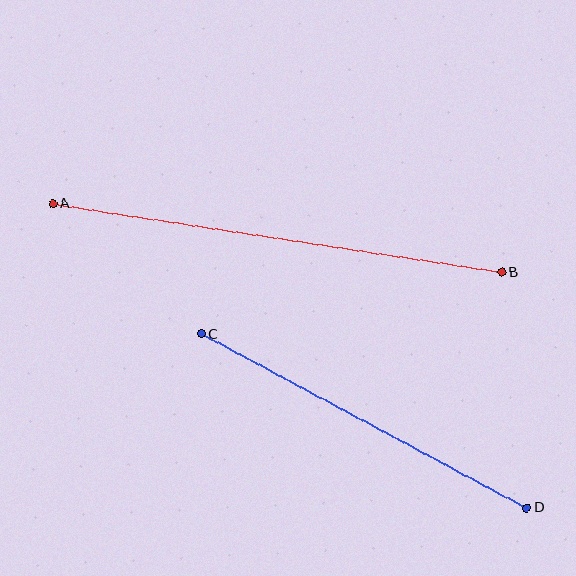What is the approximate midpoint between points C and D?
The midpoint is at approximately (364, 421) pixels.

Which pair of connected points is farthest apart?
Points A and B are farthest apart.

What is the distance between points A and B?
The distance is approximately 454 pixels.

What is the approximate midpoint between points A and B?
The midpoint is at approximately (277, 238) pixels.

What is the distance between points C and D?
The distance is approximately 369 pixels.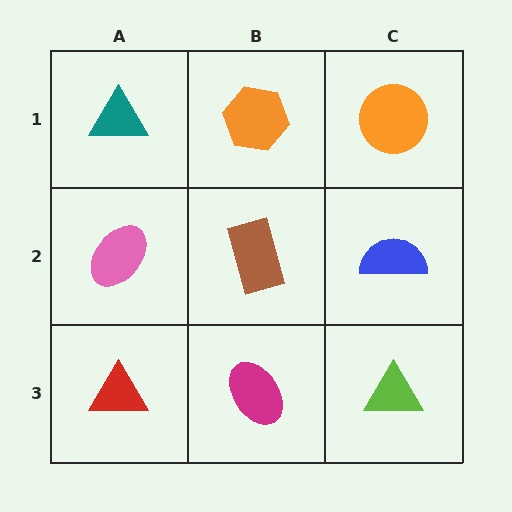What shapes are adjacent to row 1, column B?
A brown rectangle (row 2, column B), a teal triangle (row 1, column A), an orange circle (row 1, column C).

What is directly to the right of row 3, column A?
A magenta ellipse.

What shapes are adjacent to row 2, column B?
An orange hexagon (row 1, column B), a magenta ellipse (row 3, column B), a pink ellipse (row 2, column A), a blue semicircle (row 2, column C).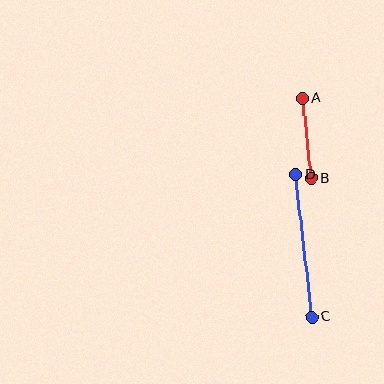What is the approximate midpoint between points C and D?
The midpoint is at approximately (303, 245) pixels.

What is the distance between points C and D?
The distance is approximately 144 pixels.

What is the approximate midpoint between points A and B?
The midpoint is at approximately (307, 138) pixels.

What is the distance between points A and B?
The distance is approximately 81 pixels.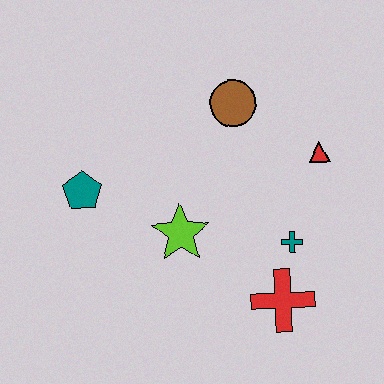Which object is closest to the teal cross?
The red cross is closest to the teal cross.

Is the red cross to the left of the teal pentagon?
No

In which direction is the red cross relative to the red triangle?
The red cross is below the red triangle.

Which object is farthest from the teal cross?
The teal pentagon is farthest from the teal cross.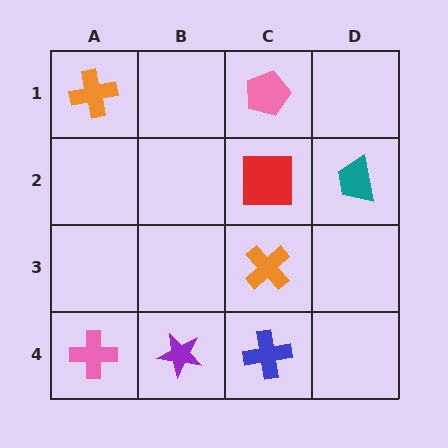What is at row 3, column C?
An orange cross.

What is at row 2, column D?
A teal trapezoid.